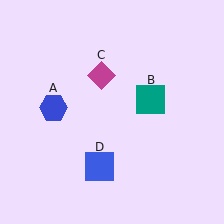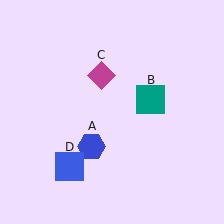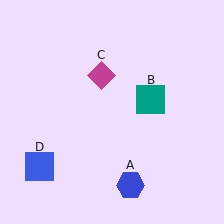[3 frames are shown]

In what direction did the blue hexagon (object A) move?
The blue hexagon (object A) moved down and to the right.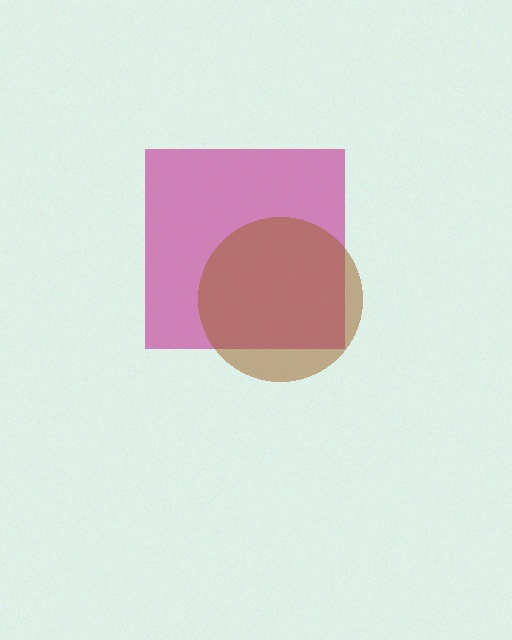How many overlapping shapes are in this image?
There are 2 overlapping shapes in the image.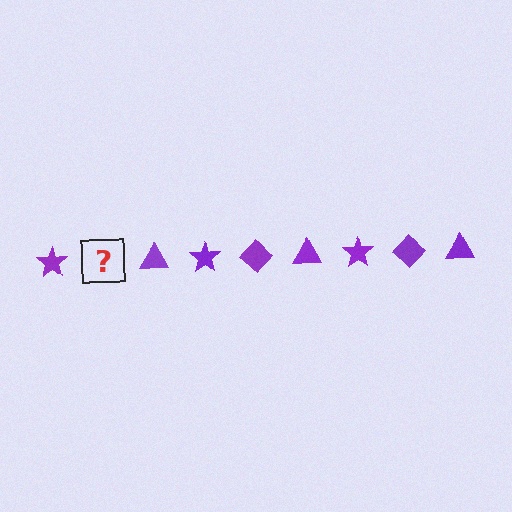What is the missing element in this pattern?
The missing element is a purple diamond.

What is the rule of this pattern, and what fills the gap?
The rule is that the pattern cycles through star, diamond, triangle shapes in purple. The gap should be filled with a purple diamond.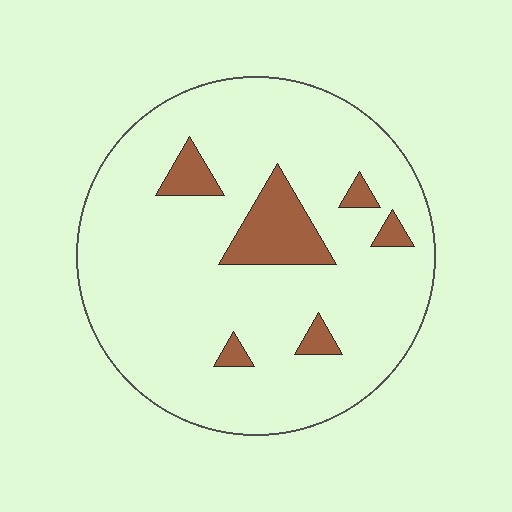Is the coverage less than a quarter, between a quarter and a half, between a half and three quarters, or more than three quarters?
Less than a quarter.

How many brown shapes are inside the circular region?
6.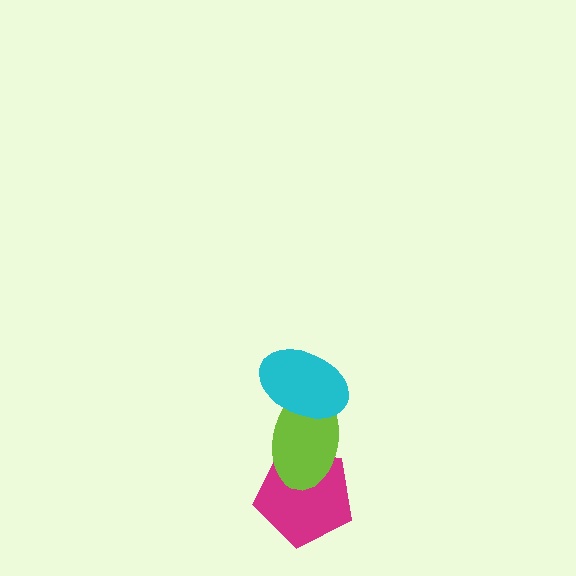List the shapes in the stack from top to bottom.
From top to bottom: the cyan ellipse, the lime ellipse, the magenta pentagon.